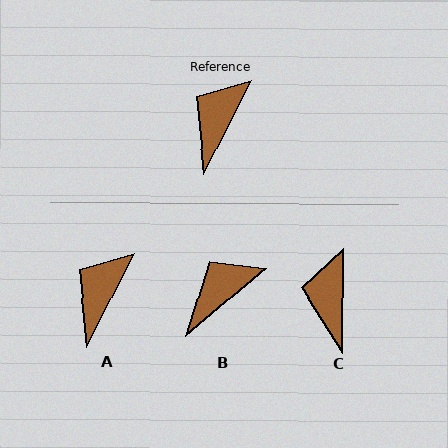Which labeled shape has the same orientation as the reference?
A.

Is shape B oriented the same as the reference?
No, it is off by about 23 degrees.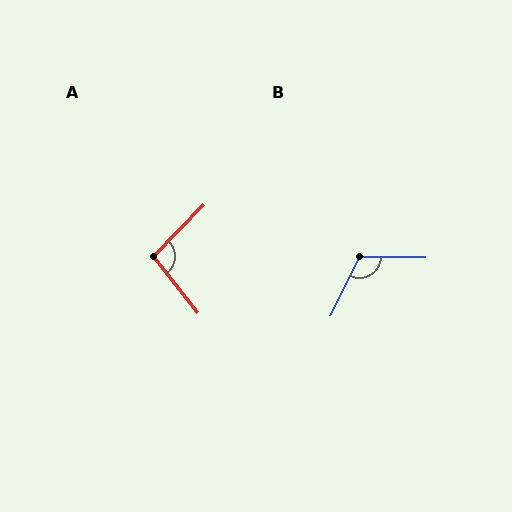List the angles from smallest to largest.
A (97°), B (116°).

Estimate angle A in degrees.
Approximately 97 degrees.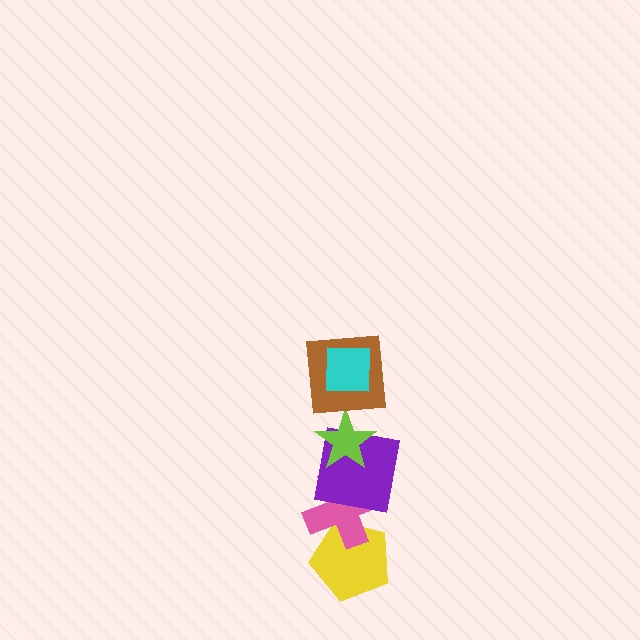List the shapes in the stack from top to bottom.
From top to bottom: the cyan square, the brown square, the lime star, the purple square, the pink cross, the yellow pentagon.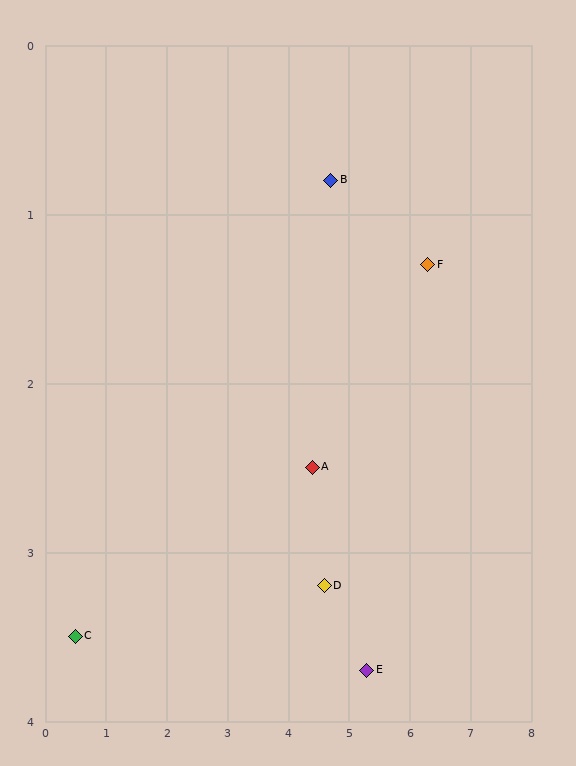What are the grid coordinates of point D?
Point D is at approximately (4.6, 3.2).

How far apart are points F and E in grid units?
Points F and E are about 2.6 grid units apart.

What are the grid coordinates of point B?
Point B is at approximately (4.7, 0.8).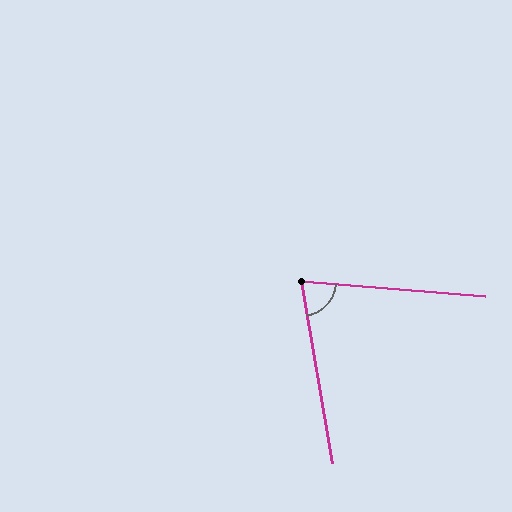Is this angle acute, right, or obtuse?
It is acute.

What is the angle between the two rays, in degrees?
Approximately 76 degrees.